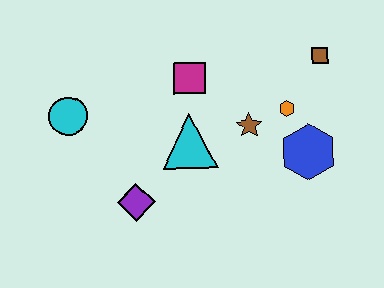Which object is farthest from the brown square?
The cyan circle is farthest from the brown square.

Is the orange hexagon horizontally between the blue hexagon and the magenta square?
Yes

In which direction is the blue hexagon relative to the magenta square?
The blue hexagon is to the right of the magenta square.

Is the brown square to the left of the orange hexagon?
No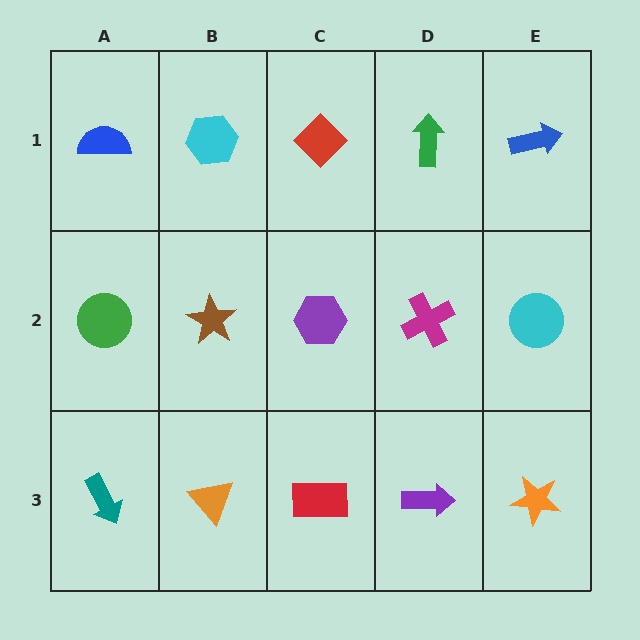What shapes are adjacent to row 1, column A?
A green circle (row 2, column A), a cyan hexagon (row 1, column B).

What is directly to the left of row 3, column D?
A red rectangle.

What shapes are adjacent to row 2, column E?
A blue arrow (row 1, column E), an orange star (row 3, column E), a magenta cross (row 2, column D).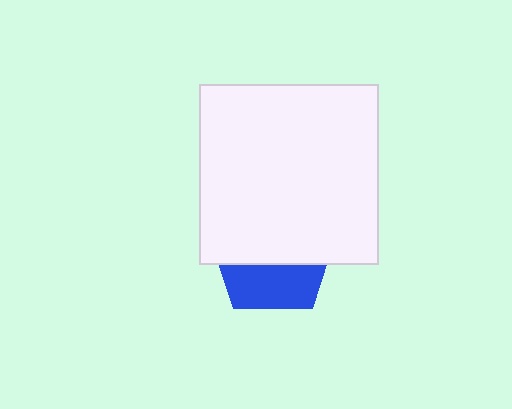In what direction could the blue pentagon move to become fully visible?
The blue pentagon could move down. That would shift it out from behind the white square entirely.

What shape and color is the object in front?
The object in front is a white square.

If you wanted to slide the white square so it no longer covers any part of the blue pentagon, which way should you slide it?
Slide it up — that is the most direct way to separate the two shapes.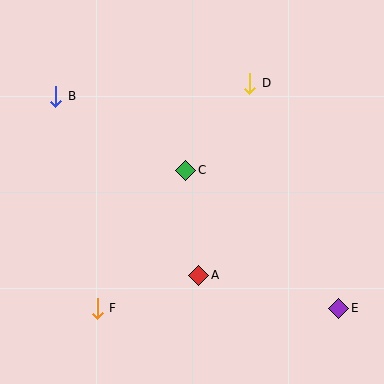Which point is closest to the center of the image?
Point C at (186, 170) is closest to the center.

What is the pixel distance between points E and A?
The distance between E and A is 144 pixels.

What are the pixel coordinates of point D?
Point D is at (250, 83).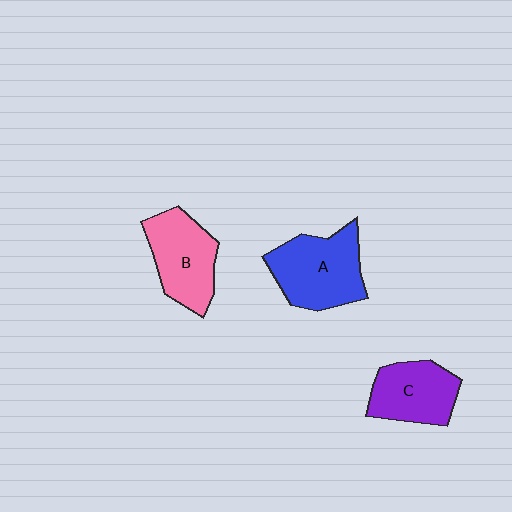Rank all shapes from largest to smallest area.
From largest to smallest: A (blue), B (pink), C (purple).